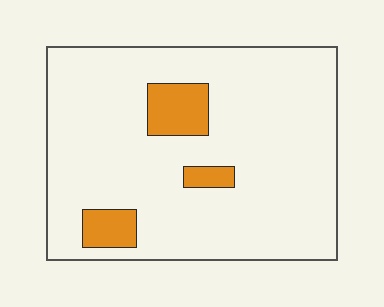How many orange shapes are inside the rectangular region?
3.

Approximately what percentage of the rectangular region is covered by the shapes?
Approximately 10%.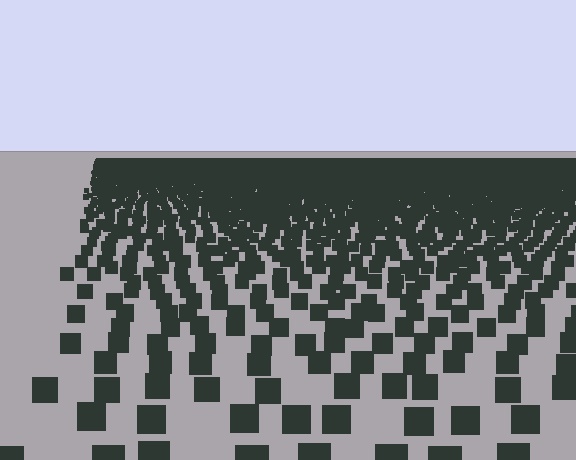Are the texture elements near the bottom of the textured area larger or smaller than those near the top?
Larger. Near the bottom, elements are closer to the viewer and appear at a bigger on-screen size.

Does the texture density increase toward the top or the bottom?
Density increases toward the top.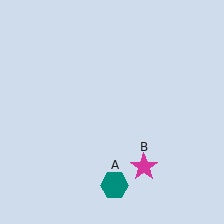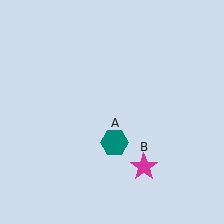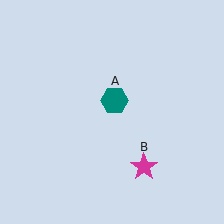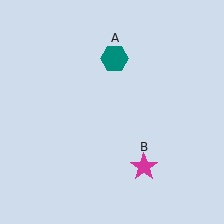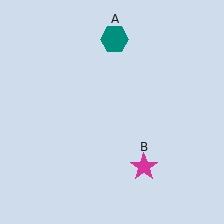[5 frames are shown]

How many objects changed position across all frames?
1 object changed position: teal hexagon (object A).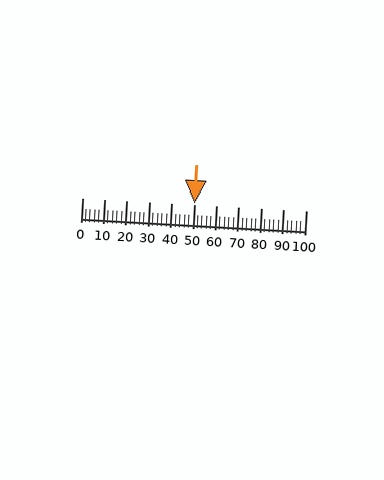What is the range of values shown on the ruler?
The ruler shows values from 0 to 100.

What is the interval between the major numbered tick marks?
The major tick marks are spaced 10 units apart.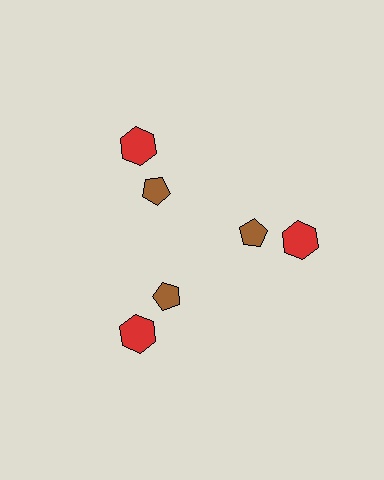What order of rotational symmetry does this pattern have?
This pattern has 3-fold rotational symmetry.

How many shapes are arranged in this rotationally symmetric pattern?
There are 6 shapes, arranged in 3 groups of 2.